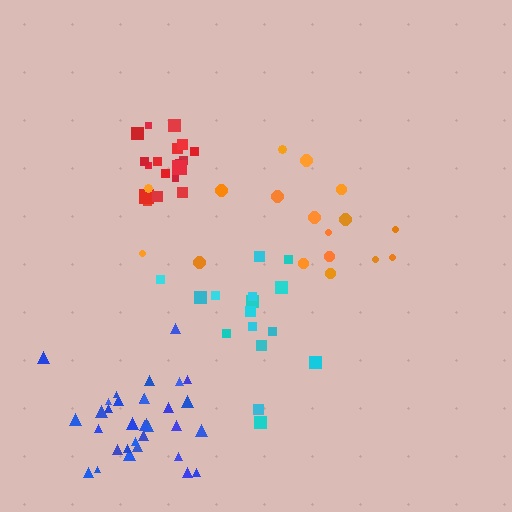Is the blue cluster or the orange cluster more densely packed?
Blue.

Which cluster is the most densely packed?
Red.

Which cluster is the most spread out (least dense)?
Orange.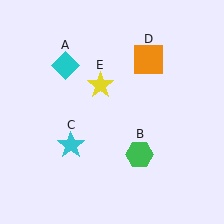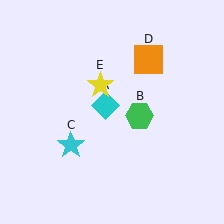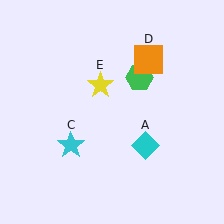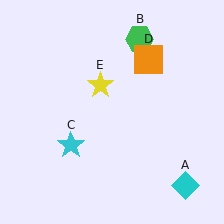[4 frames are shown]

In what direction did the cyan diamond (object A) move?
The cyan diamond (object A) moved down and to the right.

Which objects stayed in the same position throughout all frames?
Cyan star (object C) and orange square (object D) and yellow star (object E) remained stationary.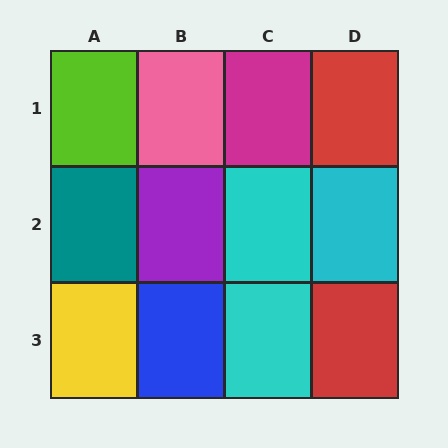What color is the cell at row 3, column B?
Blue.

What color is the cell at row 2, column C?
Cyan.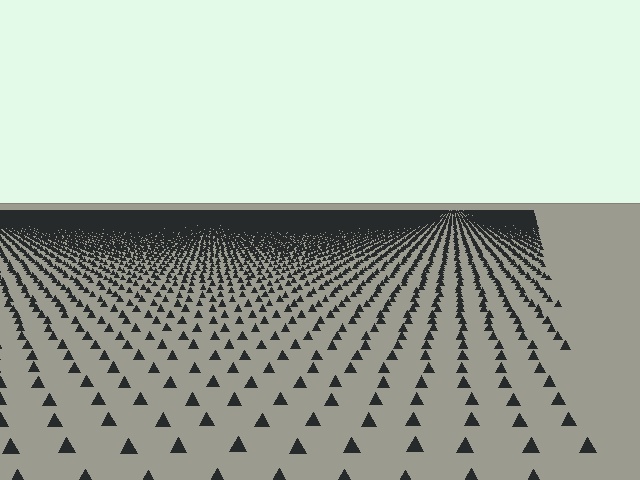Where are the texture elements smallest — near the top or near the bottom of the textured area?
Near the top.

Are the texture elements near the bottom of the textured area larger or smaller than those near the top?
Larger. Near the bottom, elements are closer to the viewer and appear at a bigger on-screen size.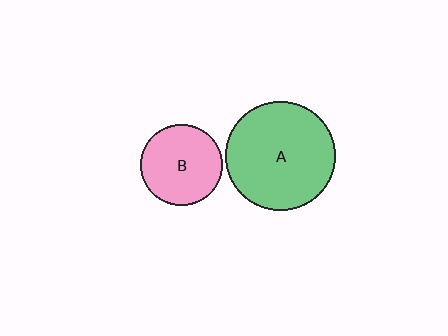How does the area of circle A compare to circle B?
Approximately 1.8 times.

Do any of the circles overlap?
No, none of the circles overlap.